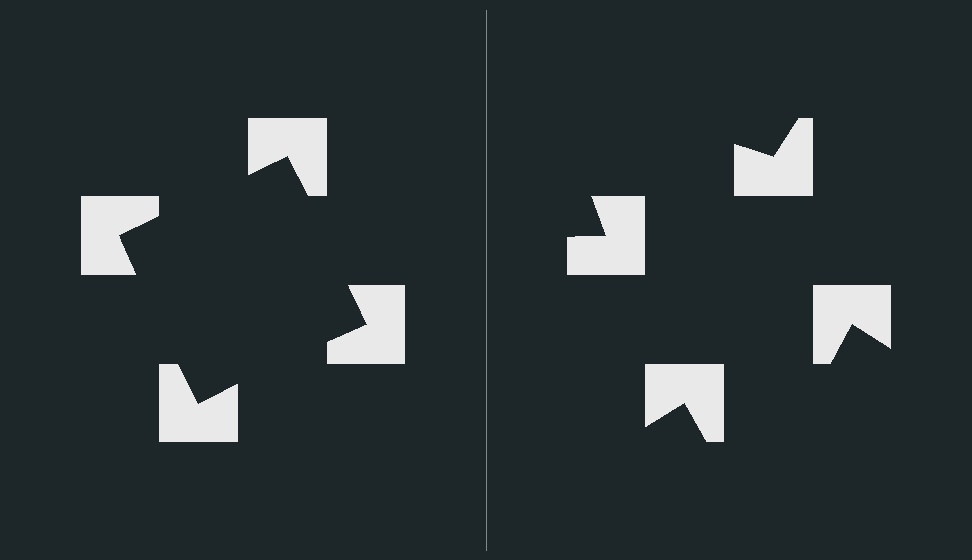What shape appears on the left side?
An illusory square.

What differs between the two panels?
The notched squares are positioned identically on both sides; only the wedge orientations differ. On the left they align to a square; on the right they are misaligned.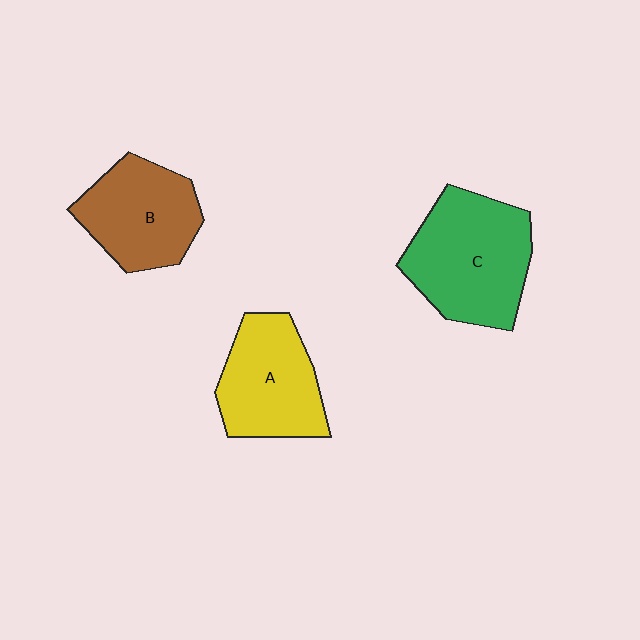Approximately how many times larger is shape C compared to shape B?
Approximately 1.3 times.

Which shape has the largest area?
Shape C (green).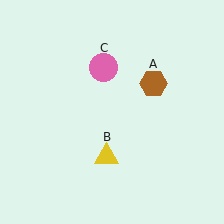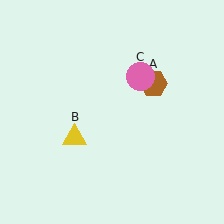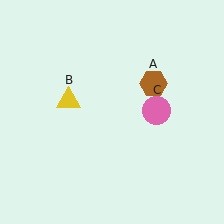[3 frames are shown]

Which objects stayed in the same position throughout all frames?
Brown hexagon (object A) remained stationary.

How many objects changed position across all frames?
2 objects changed position: yellow triangle (object B), pink circle (object C).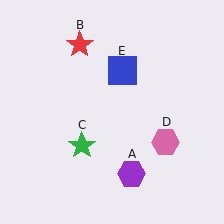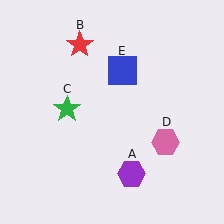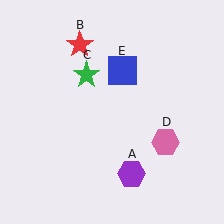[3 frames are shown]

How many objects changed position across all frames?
1 object changed position: green star (object C).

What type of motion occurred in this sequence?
The green star (object C) rotated clockwise around the center of the scene.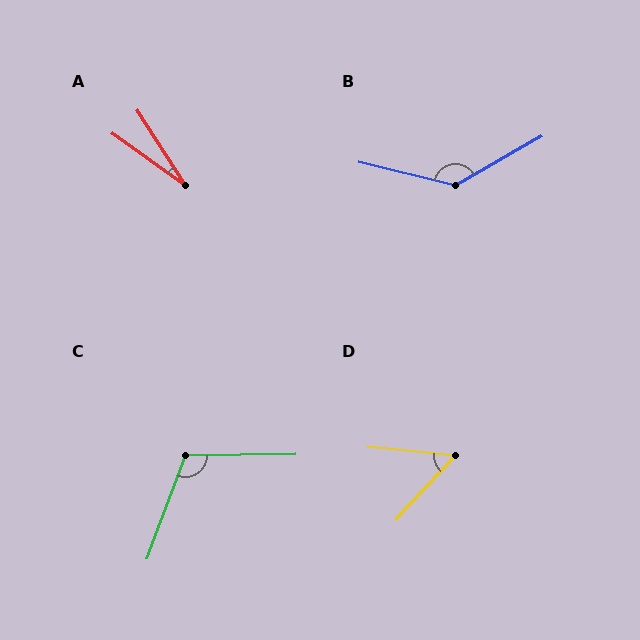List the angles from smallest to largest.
A (21°), D (53°), C (111°), B (137°).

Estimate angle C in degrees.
Approximately 111 degrees.